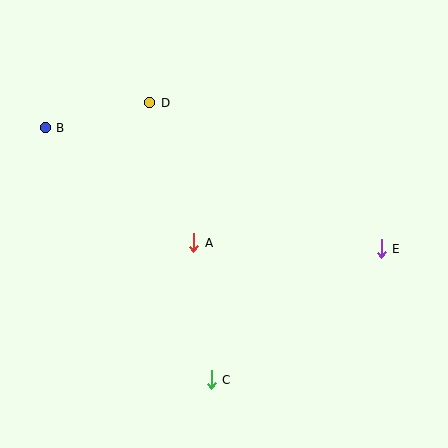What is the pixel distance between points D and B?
The distance between D and B is 108 pixels.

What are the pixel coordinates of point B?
Point B is at (45, 128).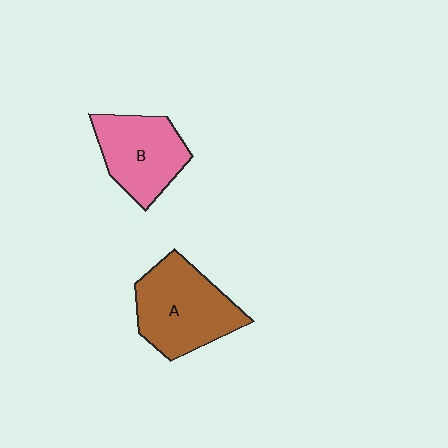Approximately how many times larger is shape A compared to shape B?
Approximately 1.2 times.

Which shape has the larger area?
Shape A (brown).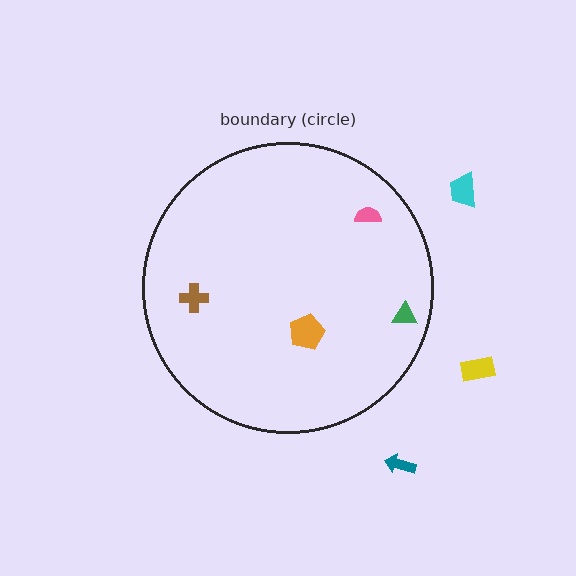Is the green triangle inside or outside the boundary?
Inside.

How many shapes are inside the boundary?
4 inside, 3 outside.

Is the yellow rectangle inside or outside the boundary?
Outside.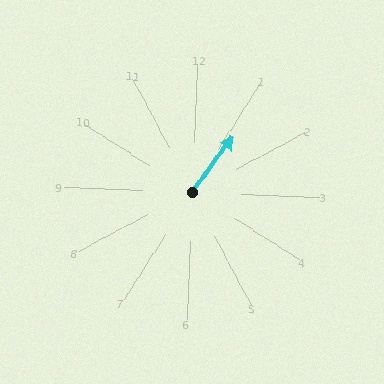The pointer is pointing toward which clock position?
Roughly 1 o'clock.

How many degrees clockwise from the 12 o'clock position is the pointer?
Approximately 34 degrees.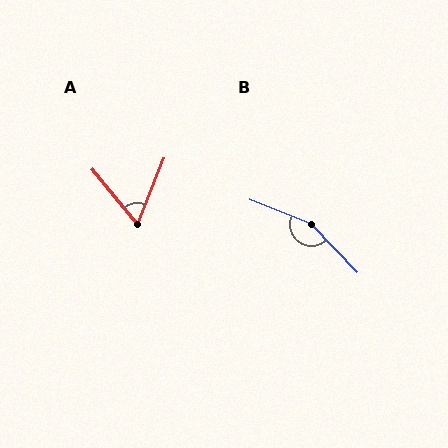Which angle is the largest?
B, at approximately 156 degrees.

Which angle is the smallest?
A, at approximately 62 degrees.